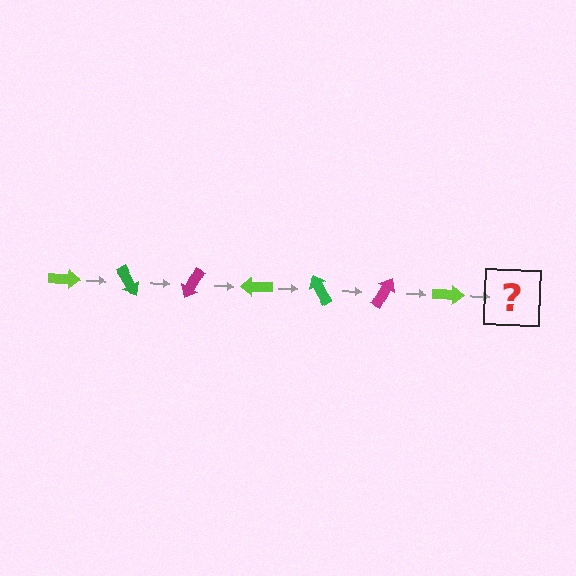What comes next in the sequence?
The next element should be a green arrow, rotated 420 degrees from the start.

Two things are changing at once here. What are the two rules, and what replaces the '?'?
The two rules are that it rotates 60 degrees each step and the color cycles through lime, green, and magenta. The '?' should be a green arrow, rotated 420 degrees from the start.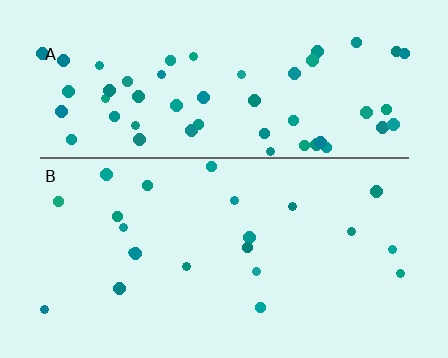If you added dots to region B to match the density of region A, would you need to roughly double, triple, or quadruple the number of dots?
Approximately triple.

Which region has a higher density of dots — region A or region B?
A (the top).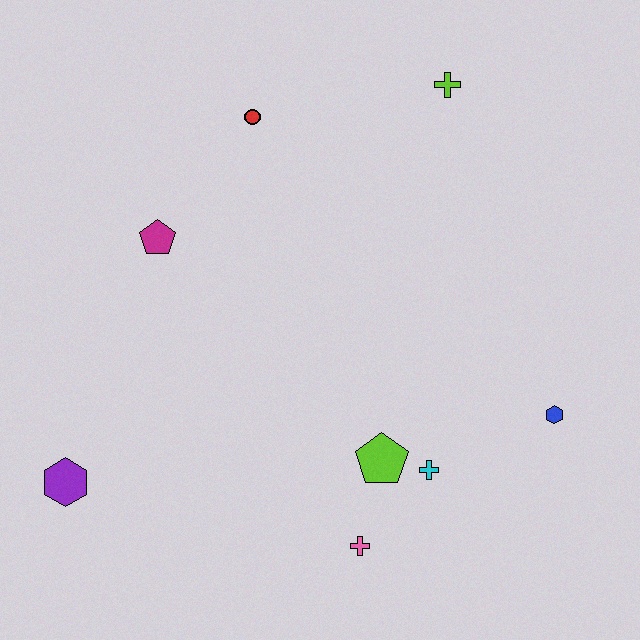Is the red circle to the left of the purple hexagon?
No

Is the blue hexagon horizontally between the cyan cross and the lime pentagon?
No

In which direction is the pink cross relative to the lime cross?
The pink cross is below the lime cross.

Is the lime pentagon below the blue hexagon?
Yes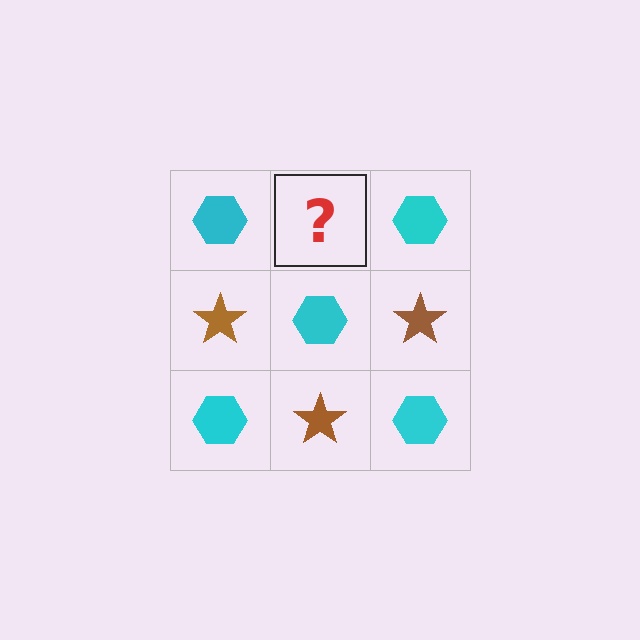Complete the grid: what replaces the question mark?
The question mark should be replaced with a brown star.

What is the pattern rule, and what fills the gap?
The rule is that it alternates cyan hexagon and brown star in a checkerboard pattern. The gap should be filled with a brown star.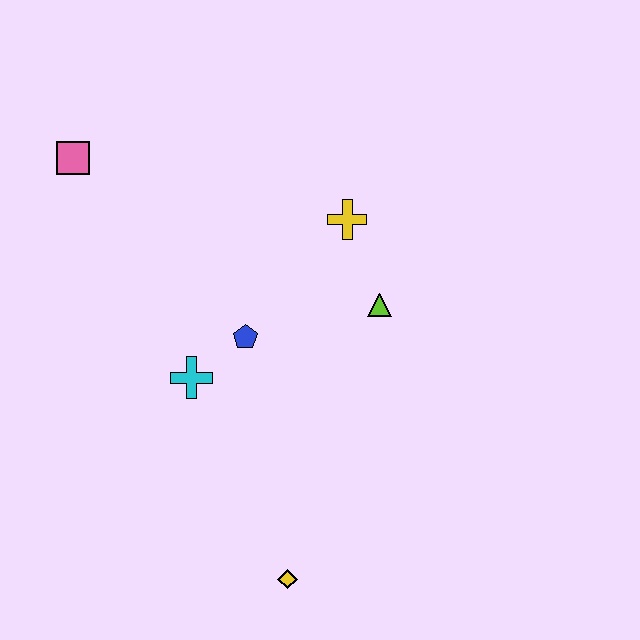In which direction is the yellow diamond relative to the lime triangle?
The yellow diamond is below the lime triangle.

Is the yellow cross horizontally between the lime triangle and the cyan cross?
Yes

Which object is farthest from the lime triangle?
The pink square is farthest from the lime triangle.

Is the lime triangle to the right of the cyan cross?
Yes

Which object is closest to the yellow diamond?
The cyan cross is closest to the yellow diamond.